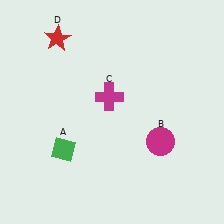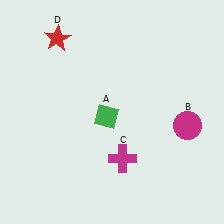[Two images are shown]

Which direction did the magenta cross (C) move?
The magenta cross (C) moved down.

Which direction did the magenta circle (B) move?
The magenta circle (B) moved right.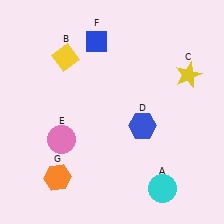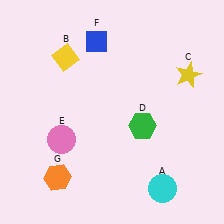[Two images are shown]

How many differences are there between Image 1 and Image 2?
There is 1 difference between the two images.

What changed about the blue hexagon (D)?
In Image 1, D is blue. In Image 2, it changed to green.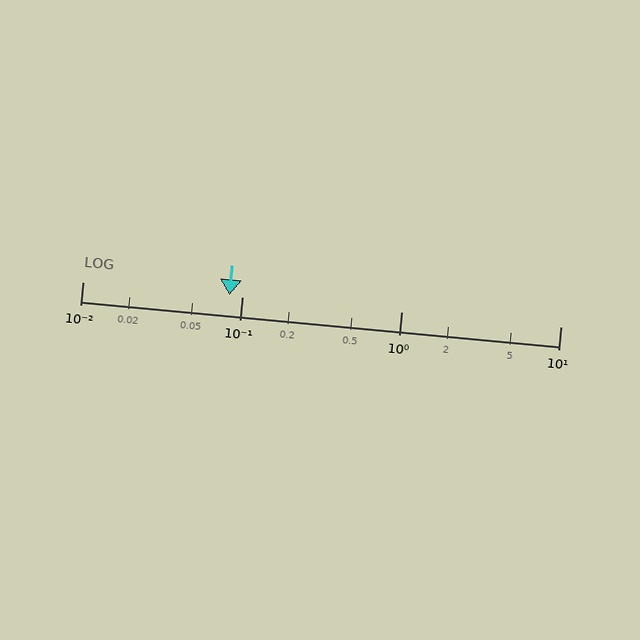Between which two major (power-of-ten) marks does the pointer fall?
The pointer is between 0.01 and 0.1.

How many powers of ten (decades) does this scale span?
The scale spans 3 decades, from 0.01 to 10.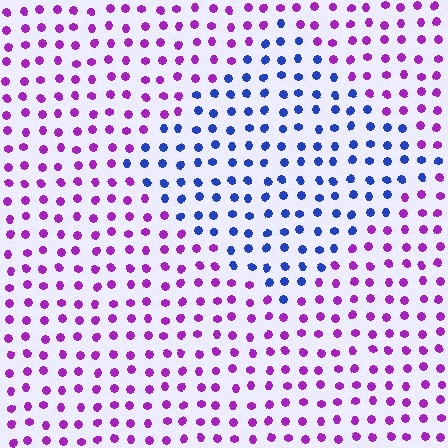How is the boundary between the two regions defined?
The boundary is defined purely by a slight shift in hue (about 64 degrees). Spacing, size, and orientation are identical on both sides.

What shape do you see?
I see a diamond.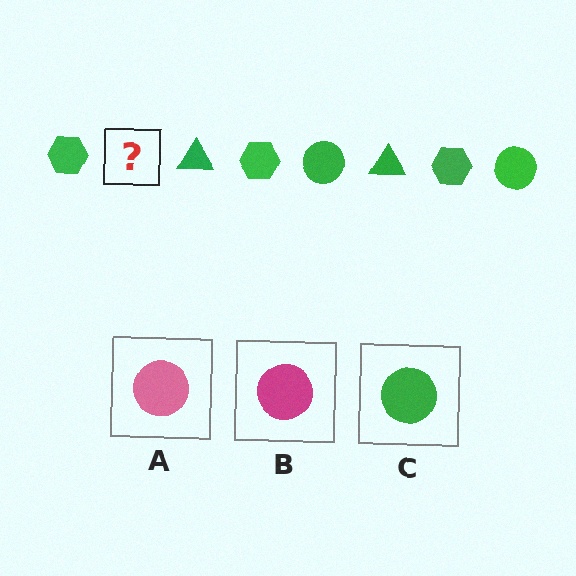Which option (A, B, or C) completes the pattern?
C.